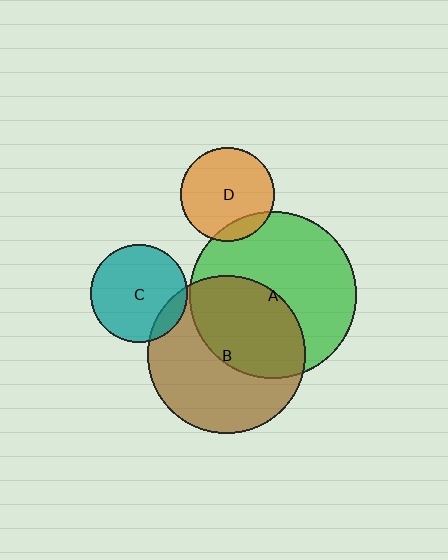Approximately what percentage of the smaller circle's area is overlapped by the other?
Approximately 15%.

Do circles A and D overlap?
Yes.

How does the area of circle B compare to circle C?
Approximately 2.6 times.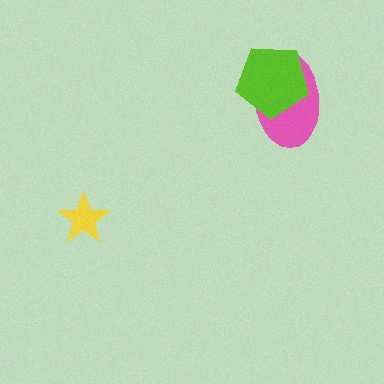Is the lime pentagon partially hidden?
No, no other shape covers it.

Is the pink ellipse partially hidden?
Yes, it is partially covered by another shape.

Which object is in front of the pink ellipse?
The lime pentagon is in front of the pink ellipse.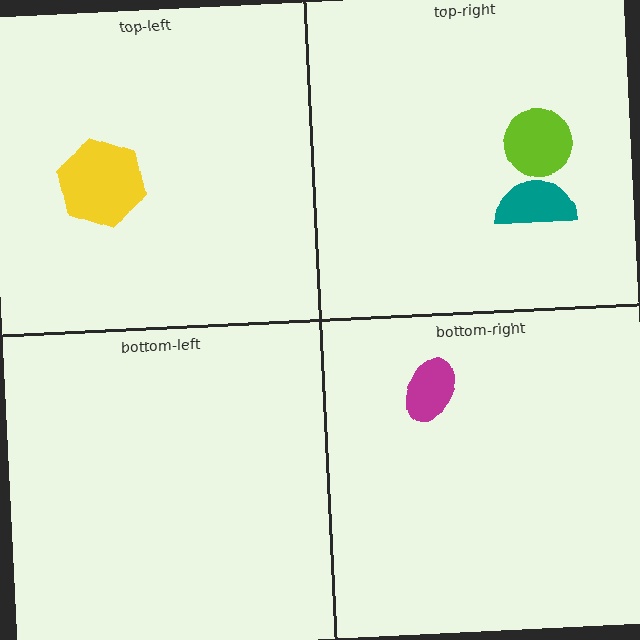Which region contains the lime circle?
The top-right region.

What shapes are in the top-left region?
The yellow hexagon.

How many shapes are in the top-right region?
2.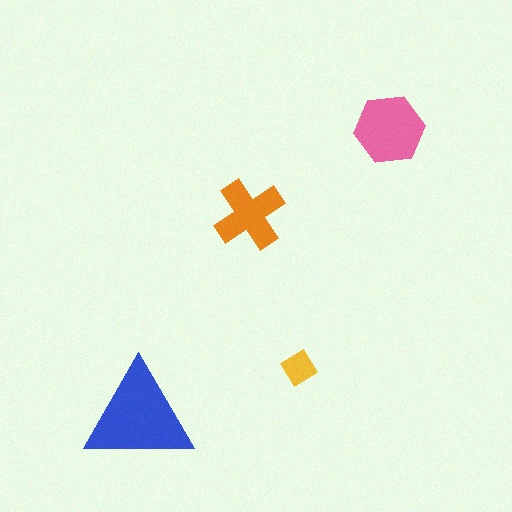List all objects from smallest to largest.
The yellow diamond, the orange cross, the pink hexagon, the blue triangle.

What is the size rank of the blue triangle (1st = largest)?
1st.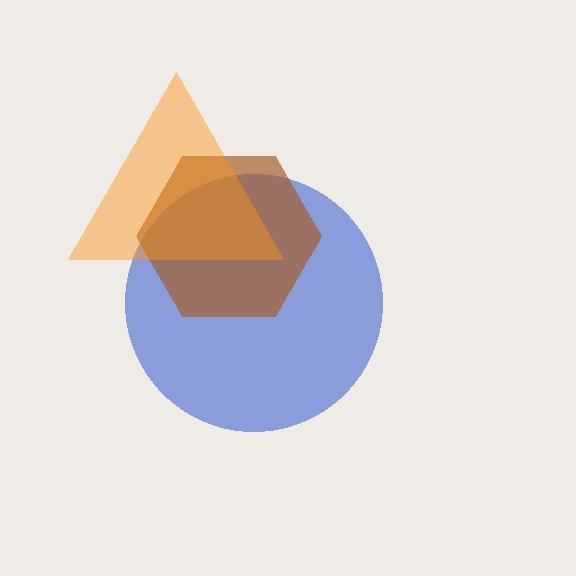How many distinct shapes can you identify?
There are 3 distinct shapes: a blue circle, a brown hexagon, an orange triangle.